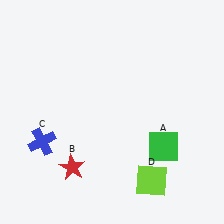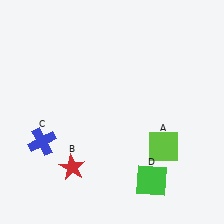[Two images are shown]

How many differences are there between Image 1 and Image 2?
There are 2 differences between the two images.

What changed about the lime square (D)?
In Image 1, D is lime. In Image 2, it changed to green.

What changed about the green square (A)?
In Image 1, A is green. In Image 2, it changed to lime.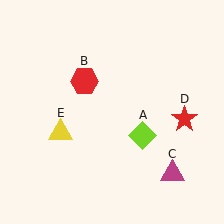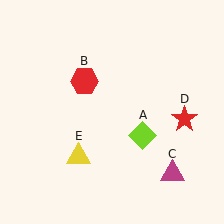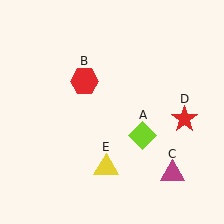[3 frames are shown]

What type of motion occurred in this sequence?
The yellow triangle (object E) rotated counterclockwise around the center of the scene.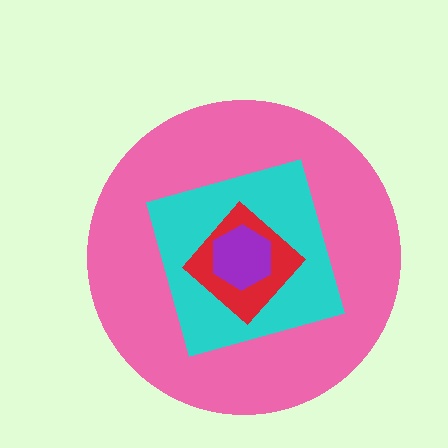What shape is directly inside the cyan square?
The red diamond.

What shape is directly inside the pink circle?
The cyan square.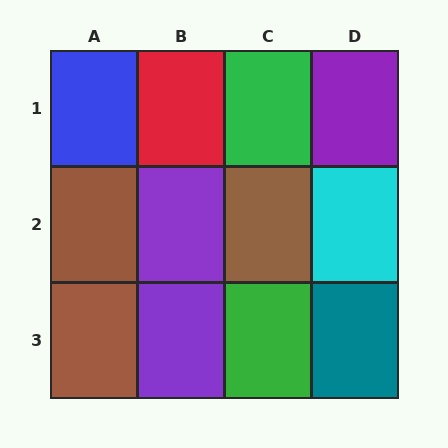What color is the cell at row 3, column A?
Brown.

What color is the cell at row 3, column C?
Green.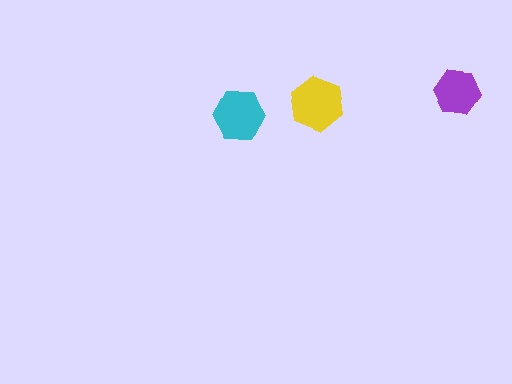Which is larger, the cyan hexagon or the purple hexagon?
The cyan one.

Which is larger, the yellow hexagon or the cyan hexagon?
The yellow one.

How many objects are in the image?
There are 3 objects in the image.